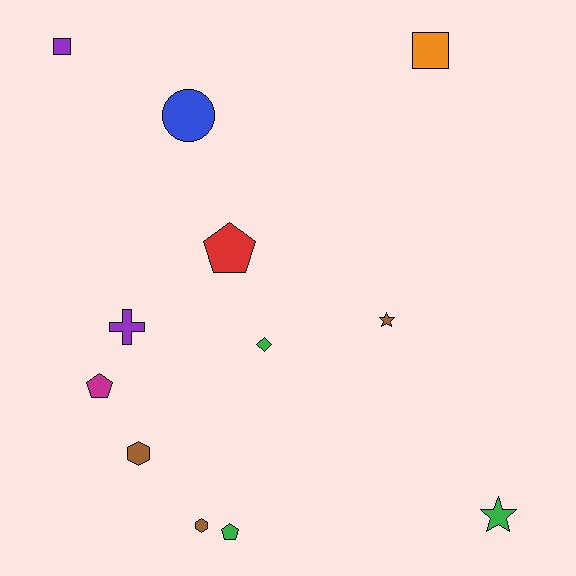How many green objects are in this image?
There are 3 green objects.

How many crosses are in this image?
There is 1 cross.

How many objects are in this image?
There are 12 objects.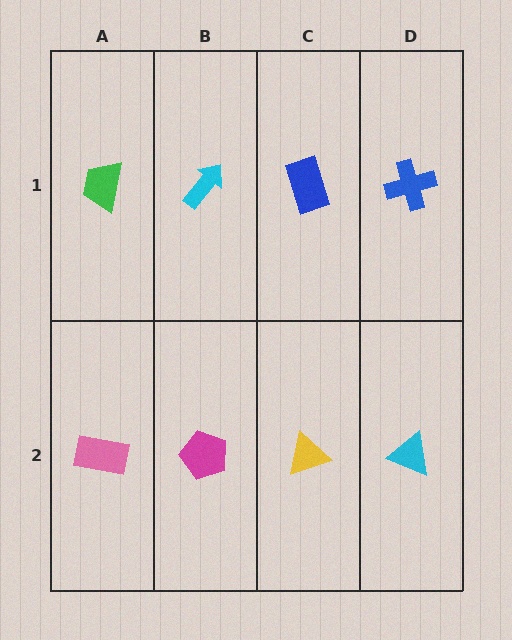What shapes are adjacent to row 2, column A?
A green trapezoid (row 1, column A), a magenta pentagon (row 2, column B).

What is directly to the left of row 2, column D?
A yellow triangle.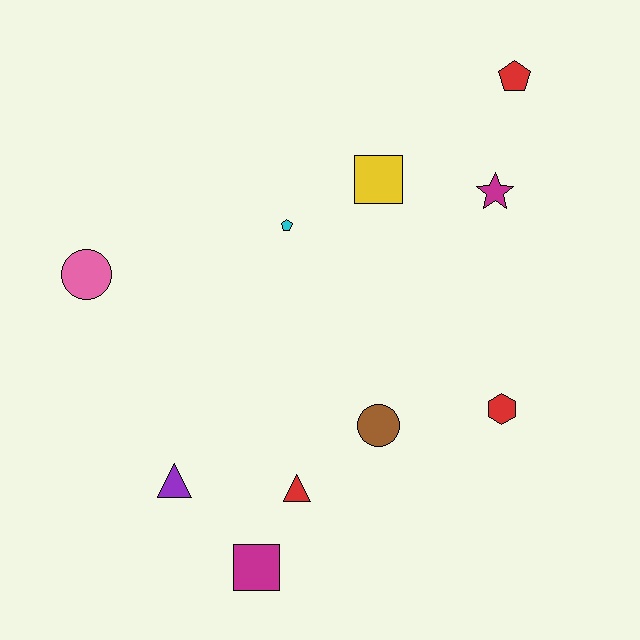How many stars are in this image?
There is 1 star.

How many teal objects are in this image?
There are no teal objects.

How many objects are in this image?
There are 10 objects.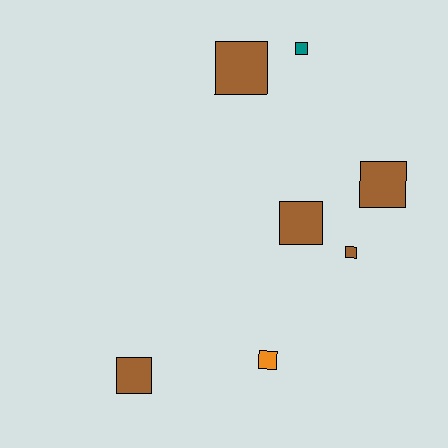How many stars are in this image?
There are no stars.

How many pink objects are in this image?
There are no pink objects.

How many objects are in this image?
There are 7 objects.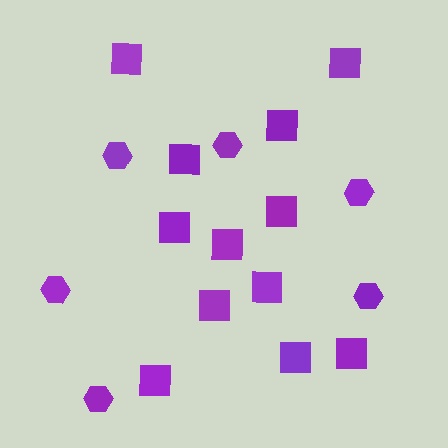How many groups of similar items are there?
There are 2 groups: one group of squares (12) and one group of hexagons (6).